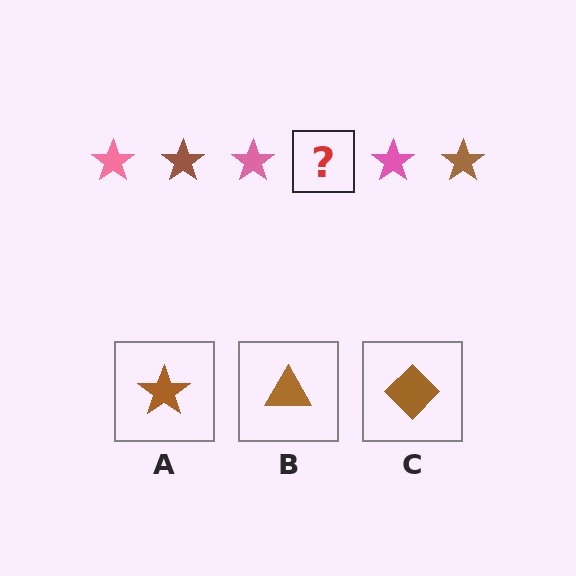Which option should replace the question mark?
Option A.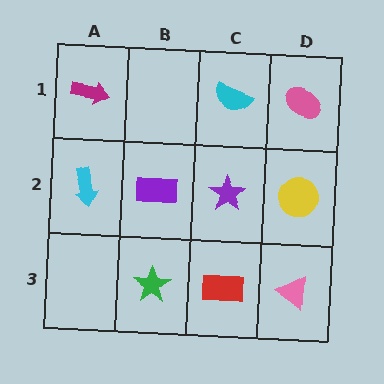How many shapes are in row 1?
3 shapes.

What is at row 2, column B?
A purple rectangle.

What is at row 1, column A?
A magenta arrow.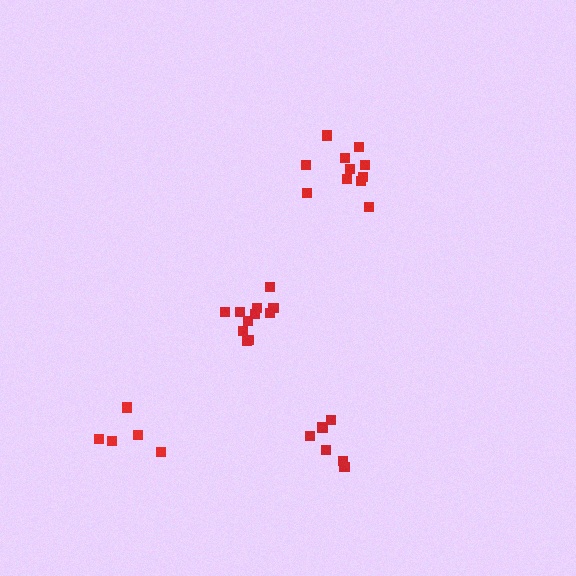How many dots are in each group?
Group 1: 5 dots, Group 2: 11 dots, Group 3: 6 dots, Group 4: 11 dots (33 total).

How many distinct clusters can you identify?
There are 4 distinct clusters.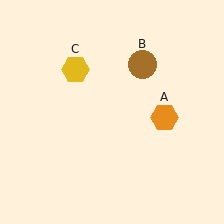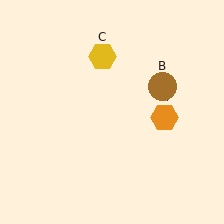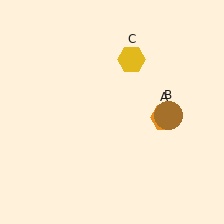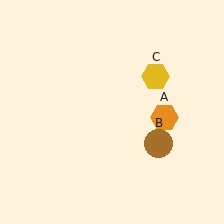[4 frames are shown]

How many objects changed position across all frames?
2 objects changed position: brown circle (object B), yellow hexagon (object C).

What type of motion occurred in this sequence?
The brown circle (object B), yellow hexagon (object C) rotated clockwise around the center of the scene.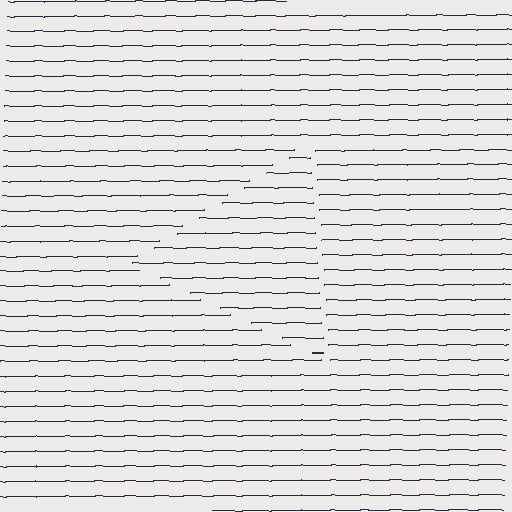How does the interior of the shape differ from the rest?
The interior of the shape contains the same grating, shifted by half a period — the contour is defined by the phase discontinuity where line-ends from the inner and outer gratings abut.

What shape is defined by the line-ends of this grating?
An illusory triangle. The interior of the shape contains the same grating, shifted by half a period — the contour is defined by the phase discontinuity where line-ends from the inner and outer gratings abut.